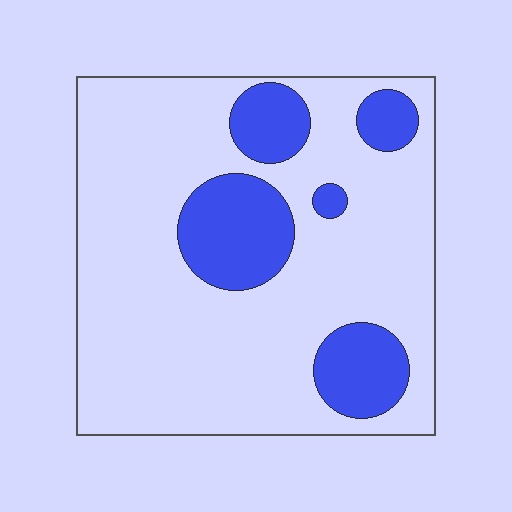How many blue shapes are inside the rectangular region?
5.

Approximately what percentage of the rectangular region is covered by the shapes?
Approximately 20%.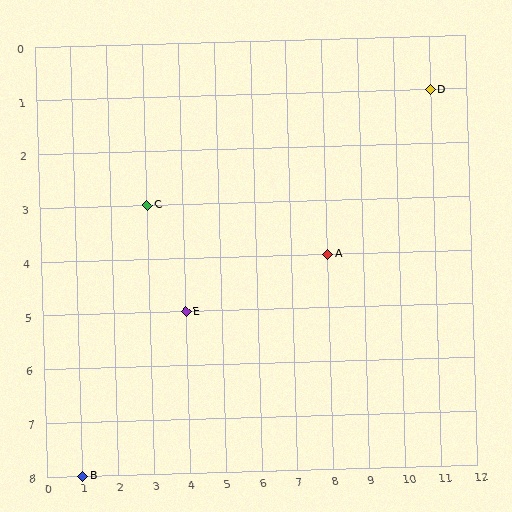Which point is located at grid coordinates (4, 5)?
Point E is at (4, 5).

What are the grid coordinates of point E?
Point E is at grid coordinates (4, 5).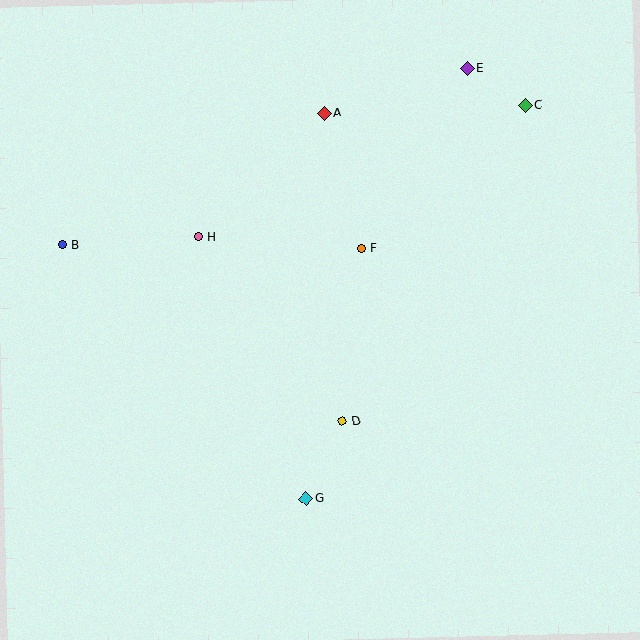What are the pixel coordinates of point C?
Point C is at (525, 105).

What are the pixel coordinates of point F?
Point F is at (362, 248).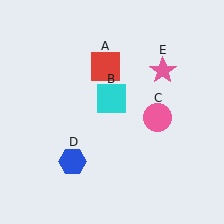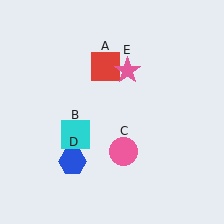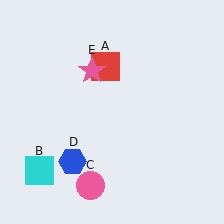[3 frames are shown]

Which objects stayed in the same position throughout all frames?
Red square (object A) and blue hexagon (object D) remained stationary.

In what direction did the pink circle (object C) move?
The pink circle (object C) moved down and to the left.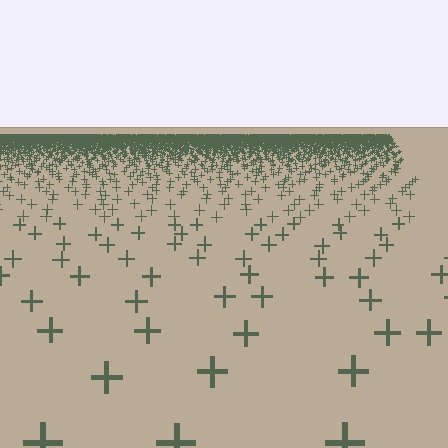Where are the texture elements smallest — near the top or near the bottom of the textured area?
Near the top.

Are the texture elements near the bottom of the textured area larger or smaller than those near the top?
Larger. Near the bottom, elements are closer to the viewer and appear at a bigger on-screen size.